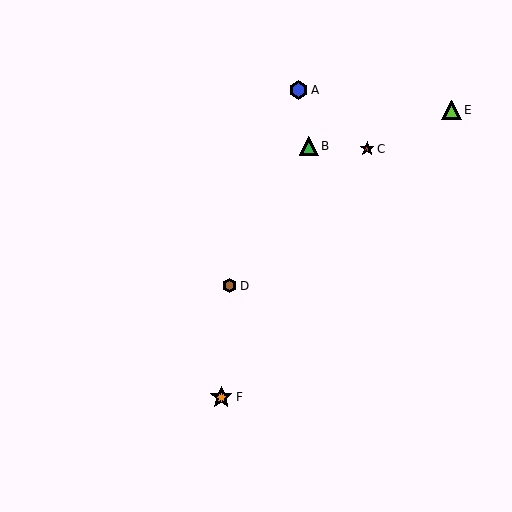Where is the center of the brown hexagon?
The center of the brown hexagon is at (230, 286).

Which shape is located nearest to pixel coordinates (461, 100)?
The lime triangle (labeled E) at (451, 110) is nearest to that location.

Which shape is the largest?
The orange star (labeled F) is the largest.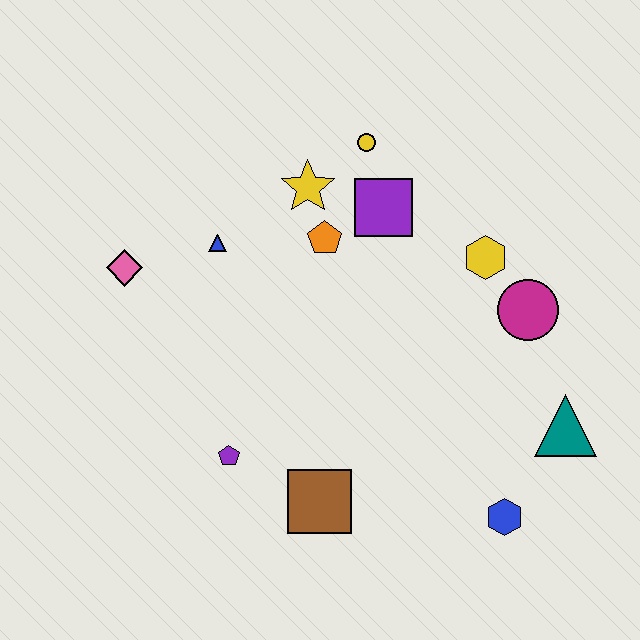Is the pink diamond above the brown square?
Yes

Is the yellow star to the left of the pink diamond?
No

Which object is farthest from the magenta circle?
The pink diamond is farthest from the magenta circle.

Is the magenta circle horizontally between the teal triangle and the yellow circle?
Yes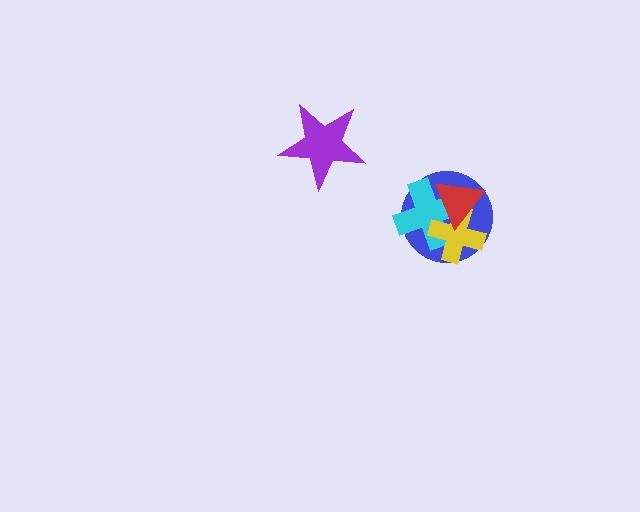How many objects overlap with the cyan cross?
3 objects overlap with the cyan cross.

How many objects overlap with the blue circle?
3 objects overlap with the blue circle.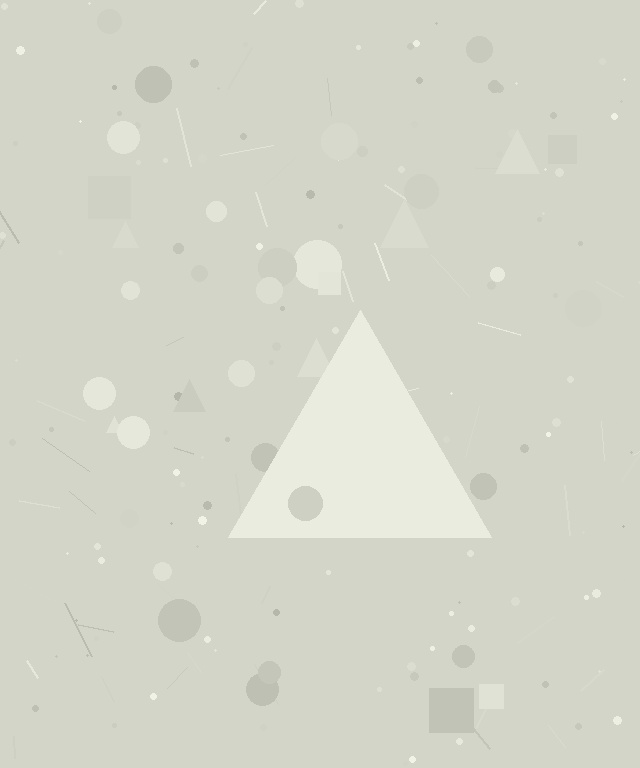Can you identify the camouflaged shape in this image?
The camouflaged shape is a triangle.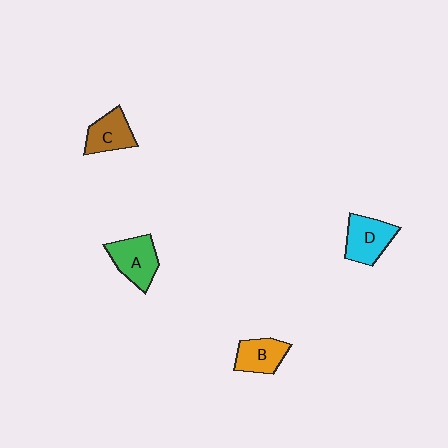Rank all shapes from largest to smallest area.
From largest to smallest: A (green), D (cyan), C (brown), B (orange).